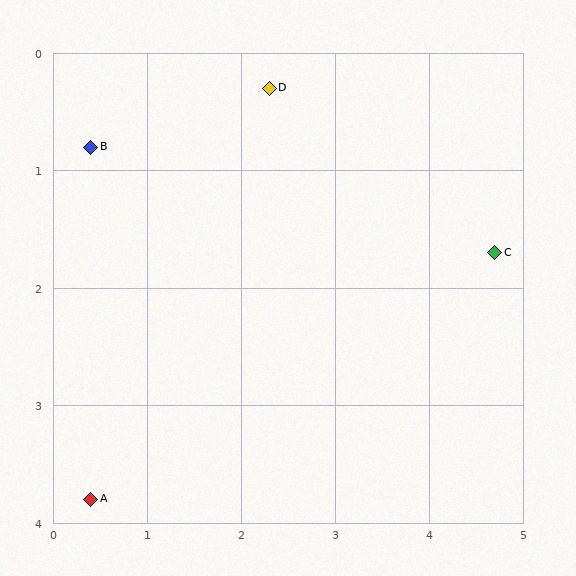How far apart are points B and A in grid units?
Points B and A are about 3.0 grid units apart.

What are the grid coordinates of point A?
Point A is at approximately (0.4, 3.8).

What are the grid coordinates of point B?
Point B is at approximately (0.4, 0.8).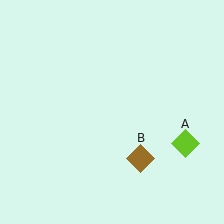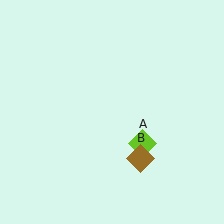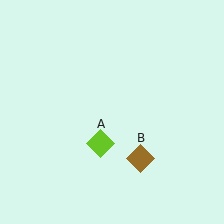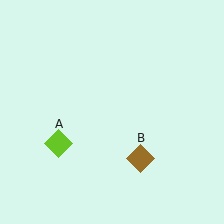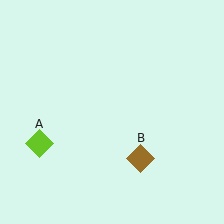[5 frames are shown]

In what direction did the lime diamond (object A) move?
The lime diamond (object A) moved left.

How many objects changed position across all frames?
1 object changed position: lime diamond (object A).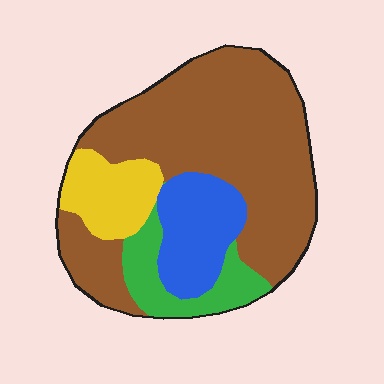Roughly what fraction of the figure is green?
Green covers 12% of the figure.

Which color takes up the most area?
Brown, at roughly 60%.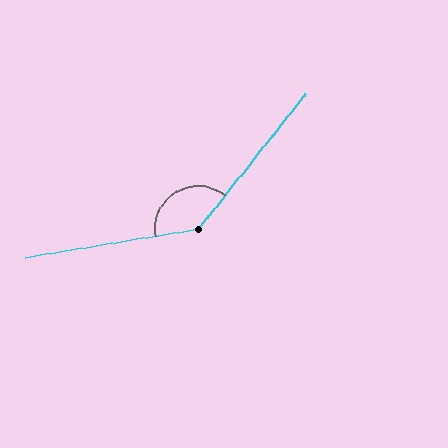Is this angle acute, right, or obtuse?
It is obtuse.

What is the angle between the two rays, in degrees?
Approximately 138 degrees.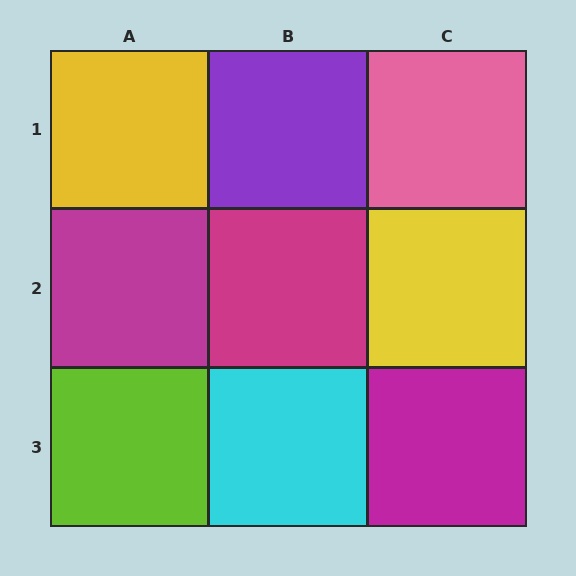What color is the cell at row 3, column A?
Lime.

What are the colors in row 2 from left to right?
Magenta, magenta, yellow.